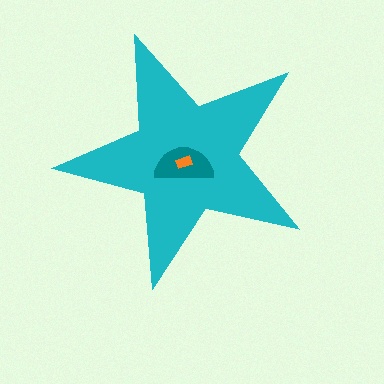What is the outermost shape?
The cyan star.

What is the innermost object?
The orange rectangle.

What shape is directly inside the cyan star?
The teal semicircle.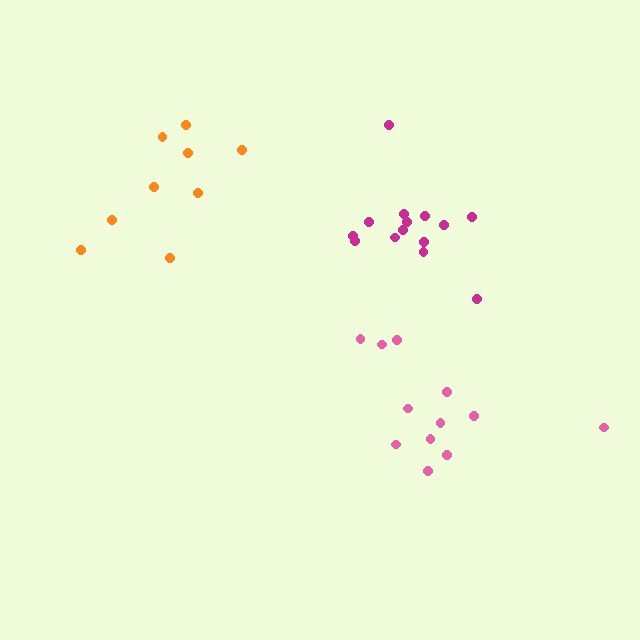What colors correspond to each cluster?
The clusters are colored: magenta, orange, pink.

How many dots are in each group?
Group 1: 14 dots, Group 2: 9 dots, Group 3: 12 dots (35 total).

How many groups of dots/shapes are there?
There are 3 groups.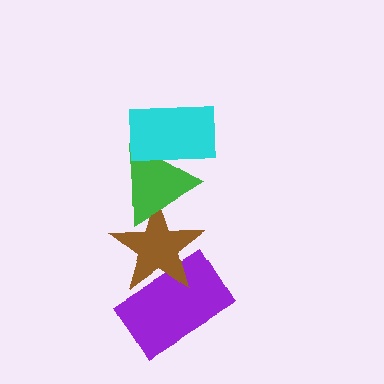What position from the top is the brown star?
The brown star is 3rd from the top.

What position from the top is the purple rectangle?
The purple rectangle is 4th from the top.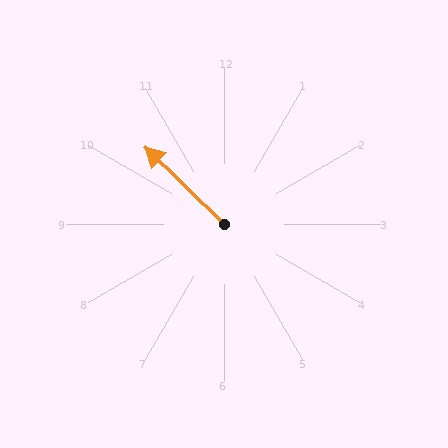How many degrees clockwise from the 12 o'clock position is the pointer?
Approximately 314 degrees.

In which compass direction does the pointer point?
Northwest.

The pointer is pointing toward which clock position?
Roughly 10 o'clock.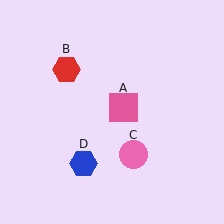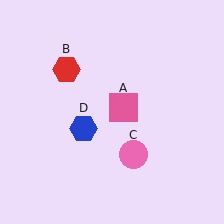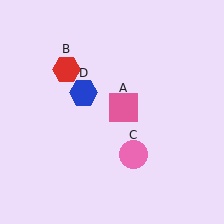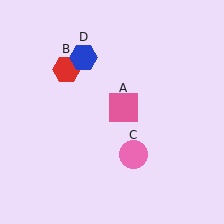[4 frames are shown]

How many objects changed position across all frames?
1 object changed position: blue hexagon (object D).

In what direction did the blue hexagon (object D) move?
The blue hexagon (object D) moved up.